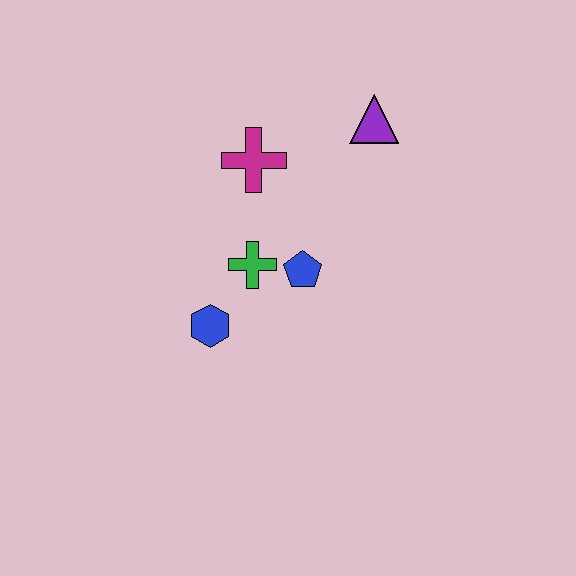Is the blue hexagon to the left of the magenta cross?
Yes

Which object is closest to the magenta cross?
The green cross is closest to the magenta cross.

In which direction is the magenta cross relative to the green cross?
The magenta cross is above the green cross.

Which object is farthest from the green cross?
The purple triangle is farthest from the green cross.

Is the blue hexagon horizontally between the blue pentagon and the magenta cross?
No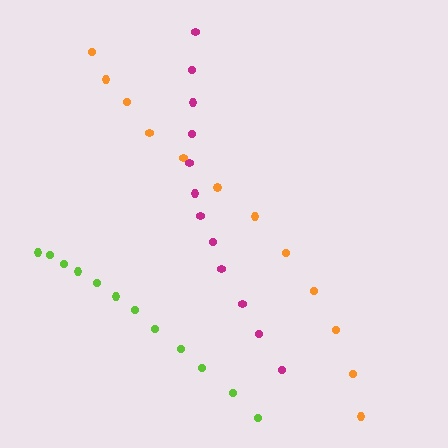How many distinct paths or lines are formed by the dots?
There are 3 distinct paths.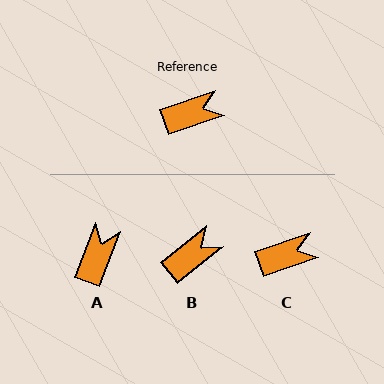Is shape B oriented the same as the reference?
No, it is off by about 20 degrees.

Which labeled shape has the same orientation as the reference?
C.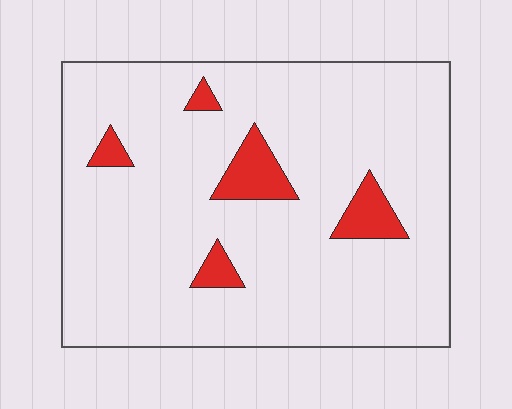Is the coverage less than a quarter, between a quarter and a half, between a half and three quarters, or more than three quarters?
Less than a quarter.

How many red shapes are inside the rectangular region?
5.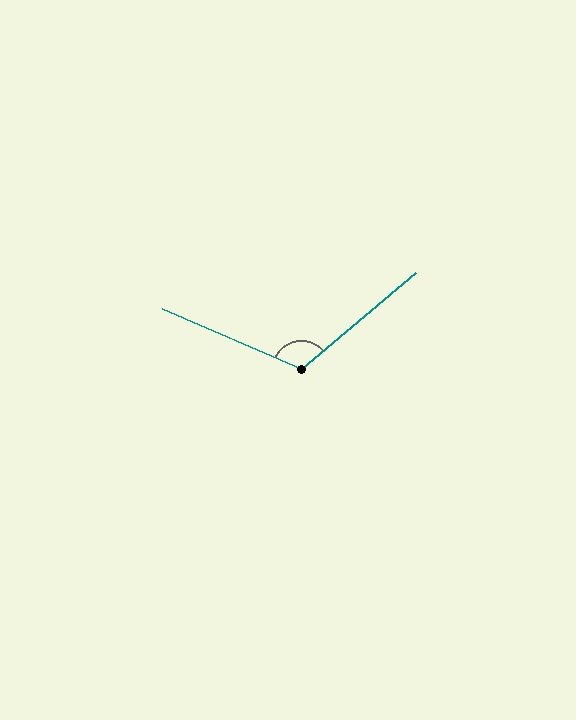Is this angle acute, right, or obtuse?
It is obtuse.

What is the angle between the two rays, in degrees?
Approximately 117 degrees.